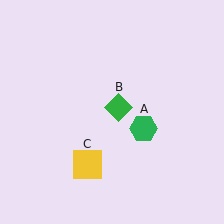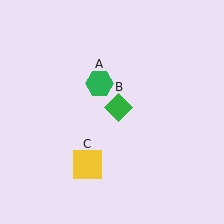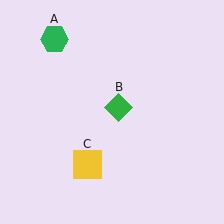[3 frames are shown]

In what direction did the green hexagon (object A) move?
The green hexagon (object A) moved up and to the left.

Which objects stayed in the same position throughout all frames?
Green diamond (object B) and yellow square (object C) remained stationary.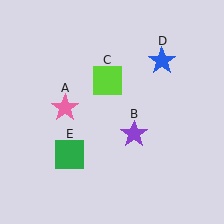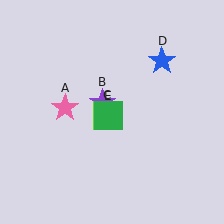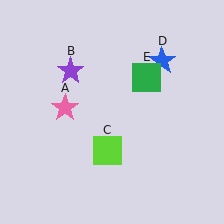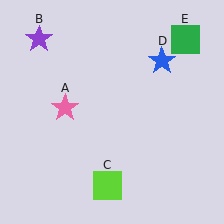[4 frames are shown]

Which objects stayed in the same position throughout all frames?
Pink star (object A) and blue star (object D) remained stationary.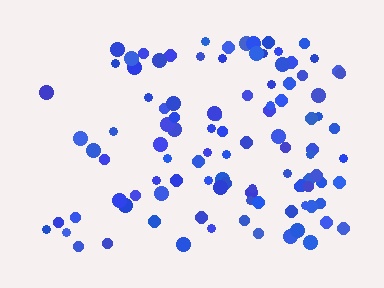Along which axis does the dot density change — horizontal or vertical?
Horizontal.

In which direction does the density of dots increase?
From left to right, with the right side densest.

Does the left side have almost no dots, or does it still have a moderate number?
Still a moderate number, just noticeably fewer than the right.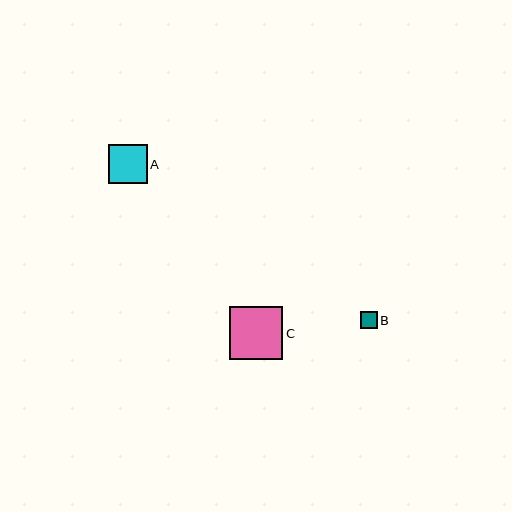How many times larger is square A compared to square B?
Square A is approximately 2.3 times the size of square B.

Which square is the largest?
Square C is the largest with a size of approximately 53 pixels.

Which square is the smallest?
Square B is the smallest with a size of approximately 17 pixels.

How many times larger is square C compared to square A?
Square C is approximately 1.4 times the size of square A.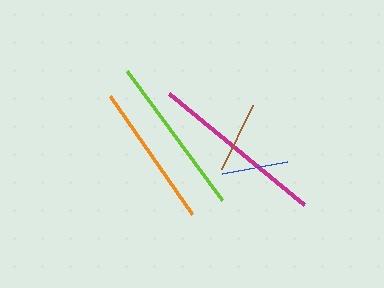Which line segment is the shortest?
The blue line is the shortest at approximately 66 pixels.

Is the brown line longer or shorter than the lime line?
The lime line is longer than the brown line.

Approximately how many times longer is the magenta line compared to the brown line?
The magenta line is approximately 2.5 times the length of the brown line.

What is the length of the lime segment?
The lime segment is approximately 160 pixels long.